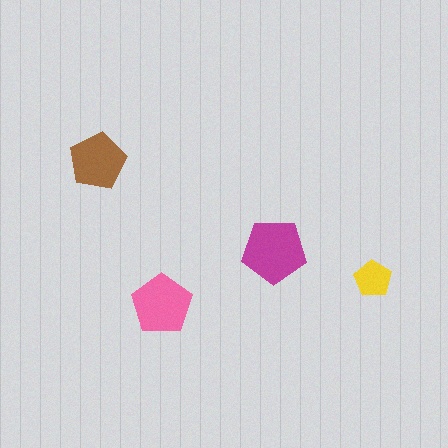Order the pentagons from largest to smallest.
the magenta one, the pink one, the brown one, the yellow one.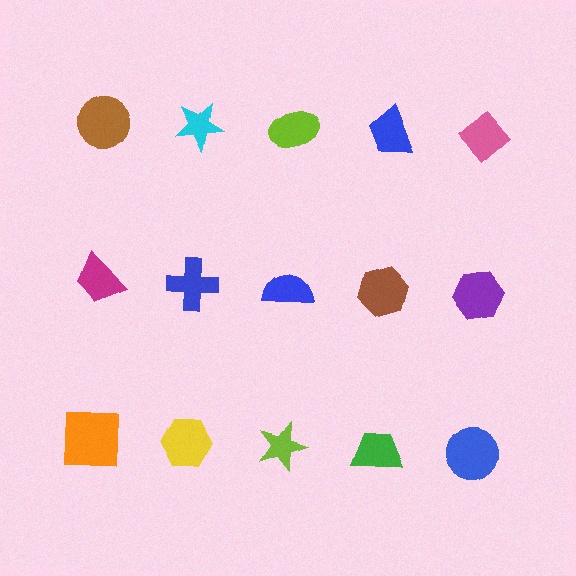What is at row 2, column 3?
A blue semicircle.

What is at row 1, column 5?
A pink diamond.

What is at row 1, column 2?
A cyan star.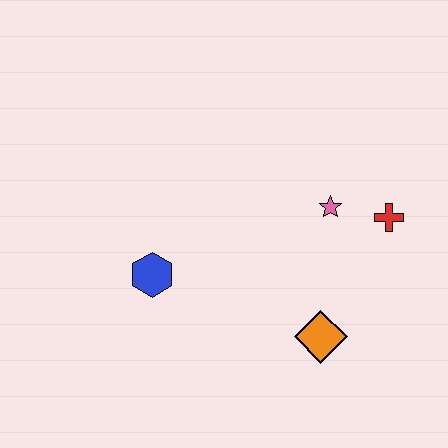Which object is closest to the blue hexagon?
The orange diamond is closest to the blue hexagon.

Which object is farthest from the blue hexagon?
The red cross is farthest from the blue hexagon.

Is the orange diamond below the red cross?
Yes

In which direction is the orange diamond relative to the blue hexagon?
The orange diamond is to the right of the blue hexagon.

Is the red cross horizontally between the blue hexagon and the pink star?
No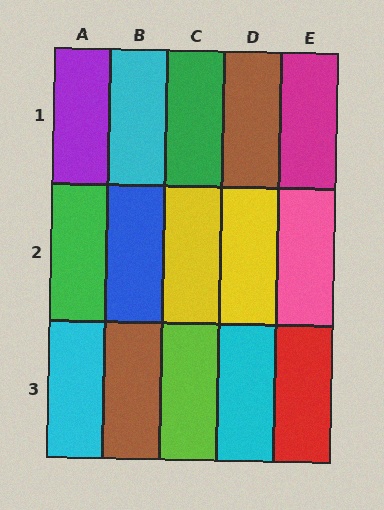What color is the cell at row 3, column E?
Red.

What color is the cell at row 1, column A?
Purple.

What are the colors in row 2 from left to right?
Green, blue, yellow, yellow, pink.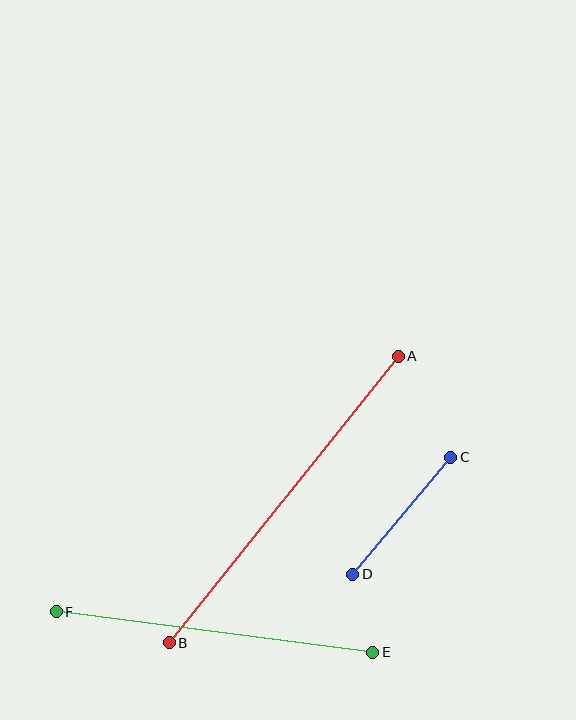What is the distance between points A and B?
The distance is approximately 367 pixels.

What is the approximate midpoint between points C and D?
The midpoint is at approximately (402, 516) pixels.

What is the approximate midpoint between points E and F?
The midpoint is at approximately (214, 632) pixels.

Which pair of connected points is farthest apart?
Points A and B are farthest apart.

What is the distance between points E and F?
The distance is approximately 319 pixels.